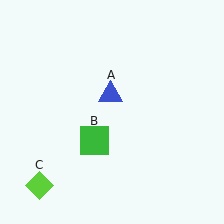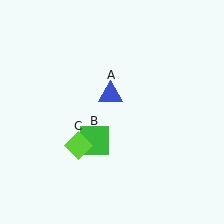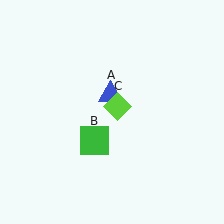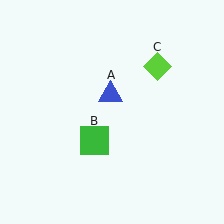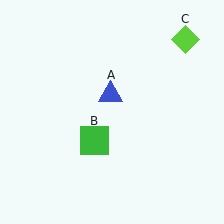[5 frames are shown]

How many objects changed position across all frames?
1 object changed position: lime diamond (object C).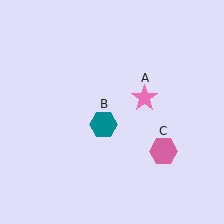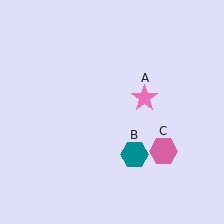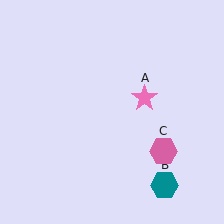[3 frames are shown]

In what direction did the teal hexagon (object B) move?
The teal hexagon (object B) moved down and to the right.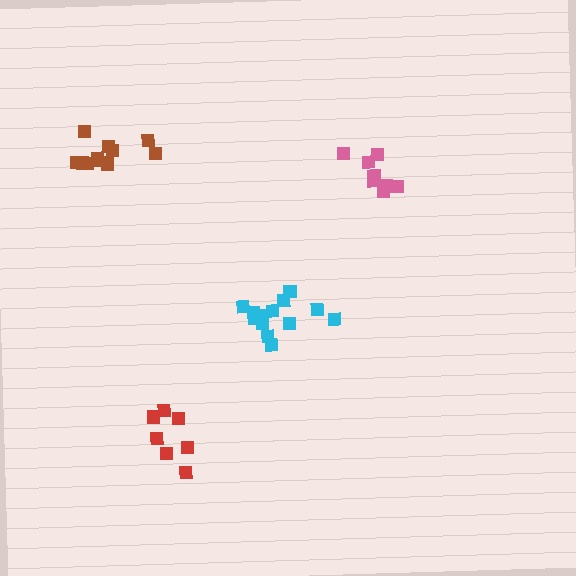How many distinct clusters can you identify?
There are 4 distinct clusters.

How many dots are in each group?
Group 1: 12 dots, Group 2: 13 dots, Group 3: 8 dots, Group 4: 7 dots (40 total).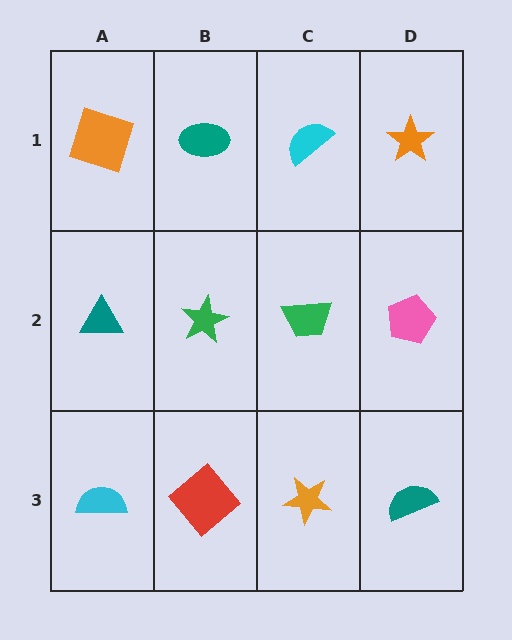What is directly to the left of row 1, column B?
An orange square.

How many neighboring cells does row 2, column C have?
4.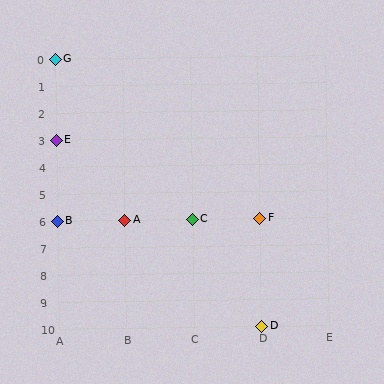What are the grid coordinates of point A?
Point A is at grid coordinates (B, 6).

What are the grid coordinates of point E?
Point E is at grid coordinates (A, 3).